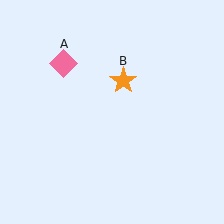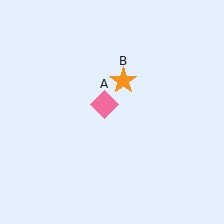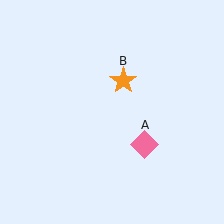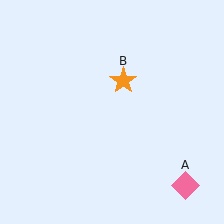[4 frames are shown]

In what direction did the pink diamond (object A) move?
The pink diamond (object A) moved down and to the right.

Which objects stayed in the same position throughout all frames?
Orange star (object B) remained stationary.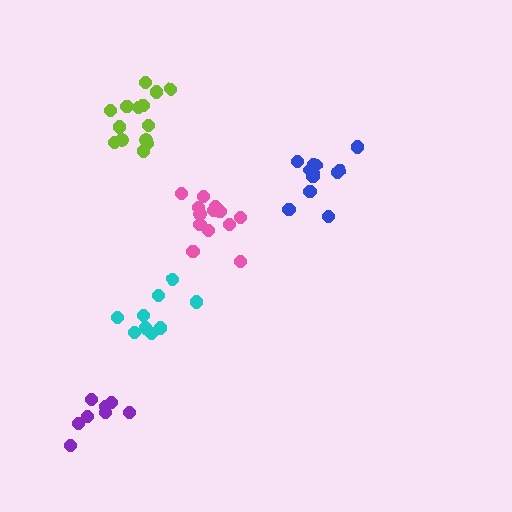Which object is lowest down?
The purple cluster is bottommost.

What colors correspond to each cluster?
The clusters are colored: lime, purple, cyan, blue, pink.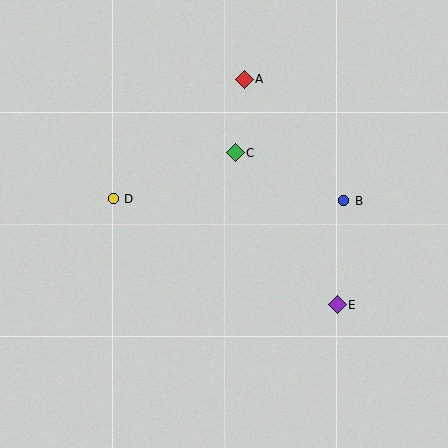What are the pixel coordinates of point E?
Point E is at (337, 305).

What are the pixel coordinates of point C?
Point C is at (235, 153).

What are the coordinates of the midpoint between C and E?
The midpoint between C and E is at (286, 229).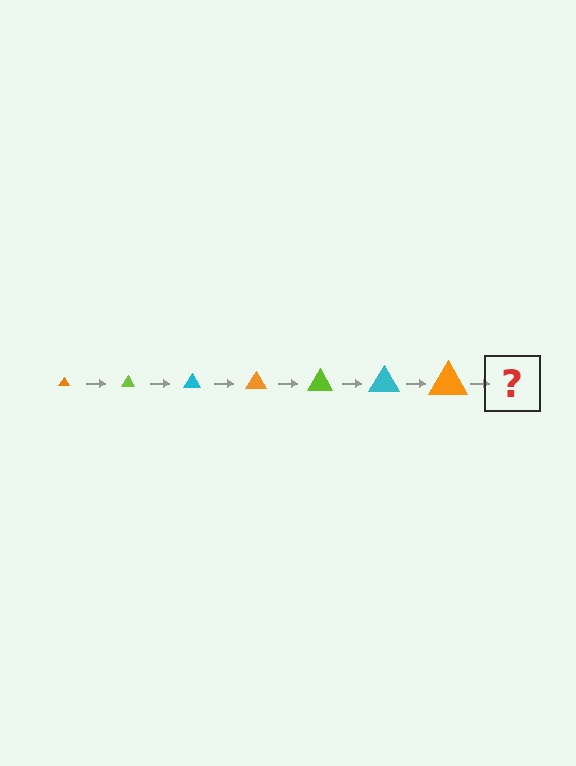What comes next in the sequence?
The next element should be a lime triangle, larger than the previous one.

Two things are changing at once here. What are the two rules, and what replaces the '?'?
The two rules are that the triangle grows larger each step and the color cycles through orange, lime, and cyan. The '?' should be a lime triangle, larger than the previous one.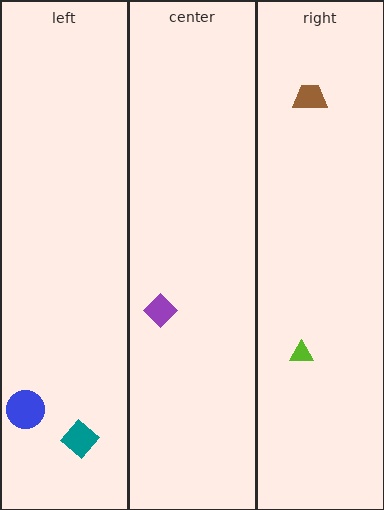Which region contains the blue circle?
The left region.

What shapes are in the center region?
The purple diamond.